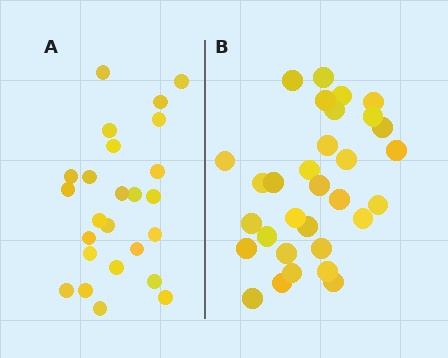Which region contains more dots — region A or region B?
Region B (the right region) has more dots.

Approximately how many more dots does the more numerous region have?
Region B has about 6 more dots than region A.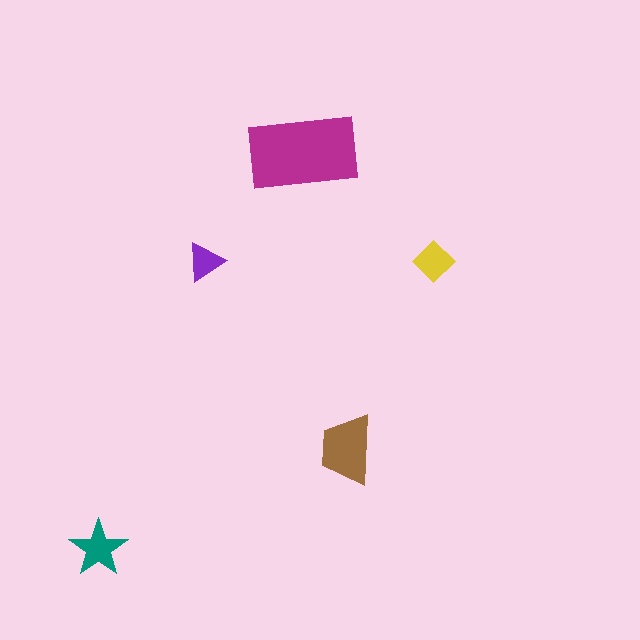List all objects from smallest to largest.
The purple triangle, the yellow diamond, the teal star, the brown trapezoid, the magenta rectangle.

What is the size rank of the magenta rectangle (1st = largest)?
1st.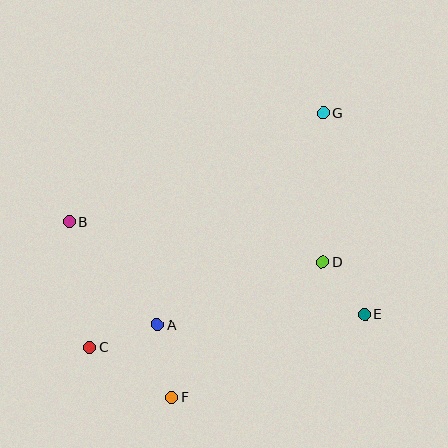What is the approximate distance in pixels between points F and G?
The distance between F and G is approximately 322 pixels.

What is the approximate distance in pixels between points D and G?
The distance between D and G is approximately 149 pixels.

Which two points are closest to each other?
Points D and E are closest to each other.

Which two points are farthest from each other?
Points C and G are farthest from each other.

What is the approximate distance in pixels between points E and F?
The distance between E and F is approximately 210 pixels.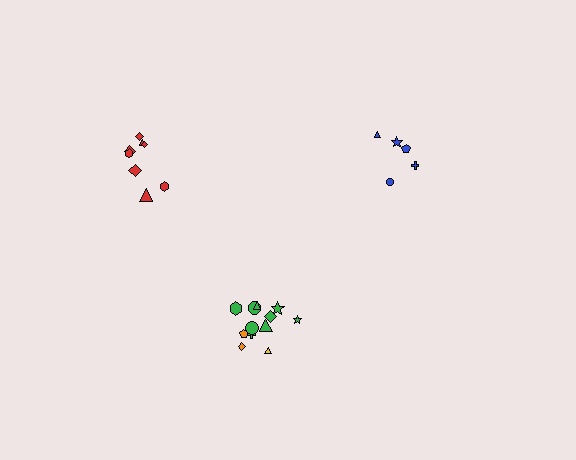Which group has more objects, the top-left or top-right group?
The top-left group.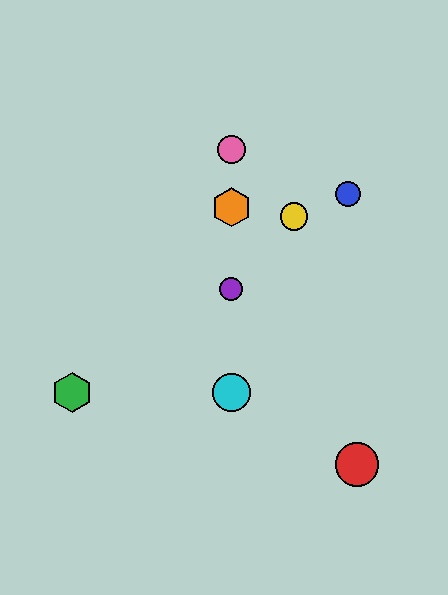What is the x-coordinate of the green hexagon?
The green hexagon is at x≈72.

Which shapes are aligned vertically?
The purple circle, the orange hexagon, the cyan circle, the pink circle are aligned vertically.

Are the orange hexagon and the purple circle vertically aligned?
Yes, both are at x≈231.